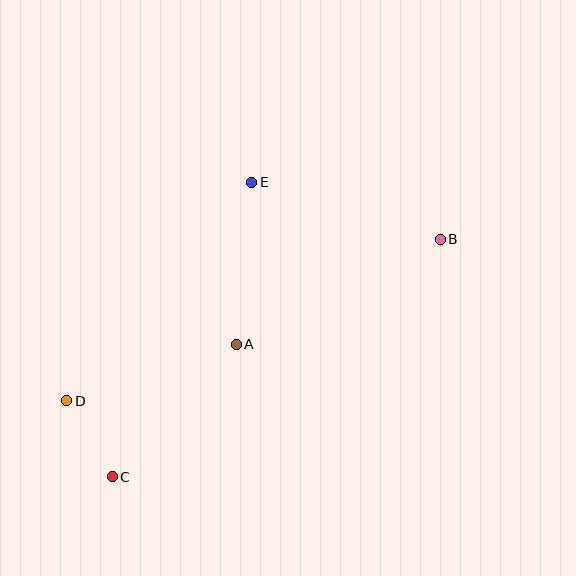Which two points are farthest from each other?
Points B and D are farthest from each other.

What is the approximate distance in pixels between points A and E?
The distance between A and E is approximately 163 pixels.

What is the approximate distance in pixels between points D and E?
The distance between D and E is approximately 287 pixels.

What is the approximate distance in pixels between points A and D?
The distance between A and D is approximately 179 pixels.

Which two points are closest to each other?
Points C and D are closest to each other.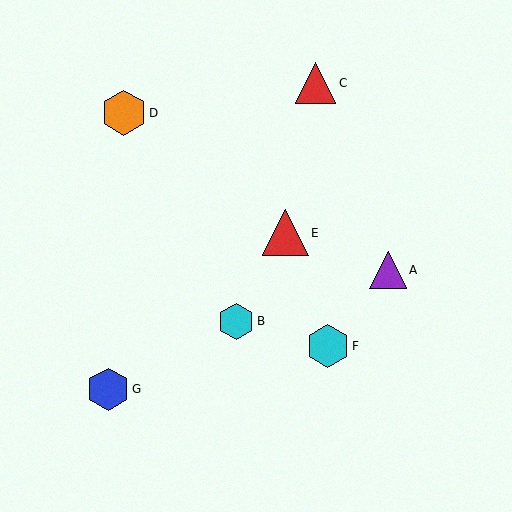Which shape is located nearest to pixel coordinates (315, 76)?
The red triangle (labeled C) at (316, 83) is nearest to that location.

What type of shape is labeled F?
Shape F is a cyan hexagon.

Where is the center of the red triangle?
The center of the red triangle is at (285, 233).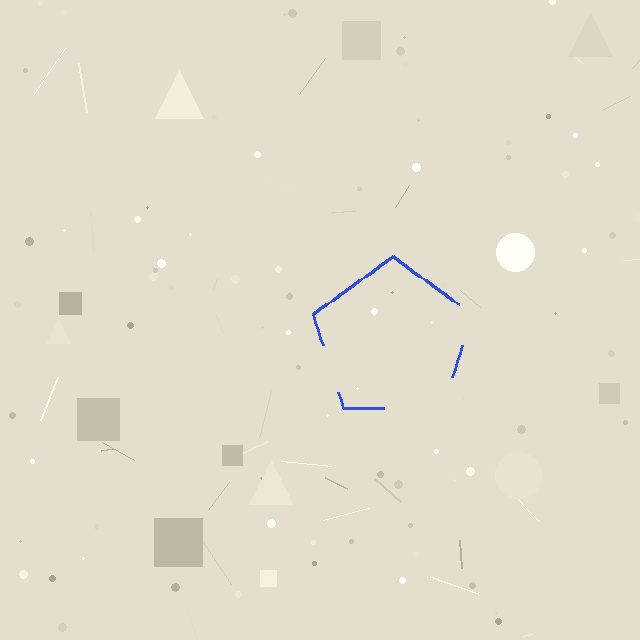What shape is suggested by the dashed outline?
The dashed outline suggests a pentagon.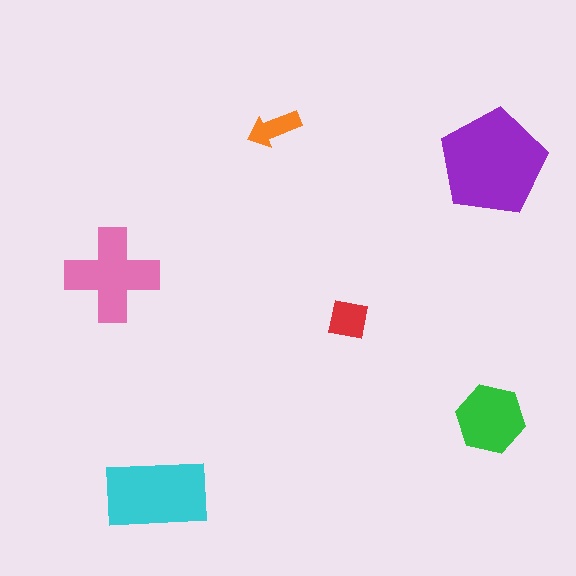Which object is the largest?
The purple pentagon.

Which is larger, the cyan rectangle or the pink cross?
The cyan rectangle.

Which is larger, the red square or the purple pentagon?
The purple pentagon.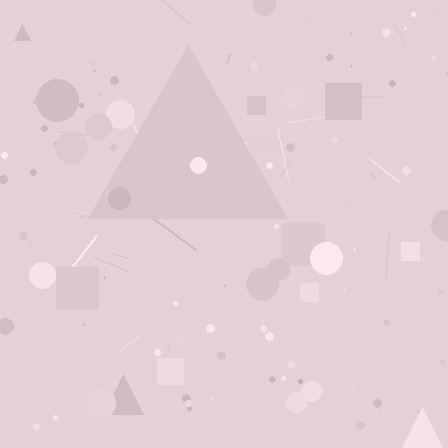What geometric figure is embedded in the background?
A triangle is embedded in the background.